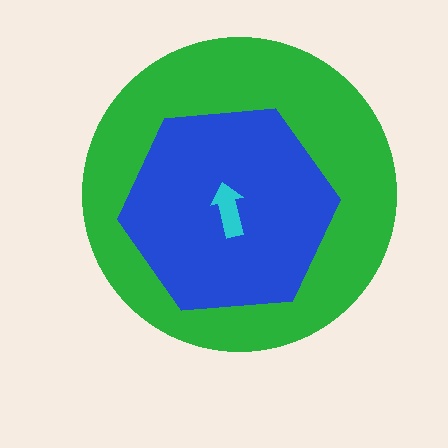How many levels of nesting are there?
3.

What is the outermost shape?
The green circle.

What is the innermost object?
The cyan arrow.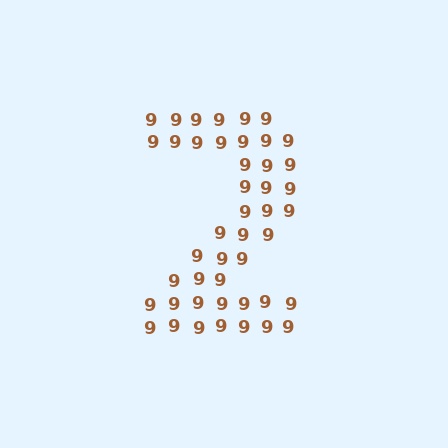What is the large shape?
The large shape is the digit 2.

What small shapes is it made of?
It is made of small digit 9's.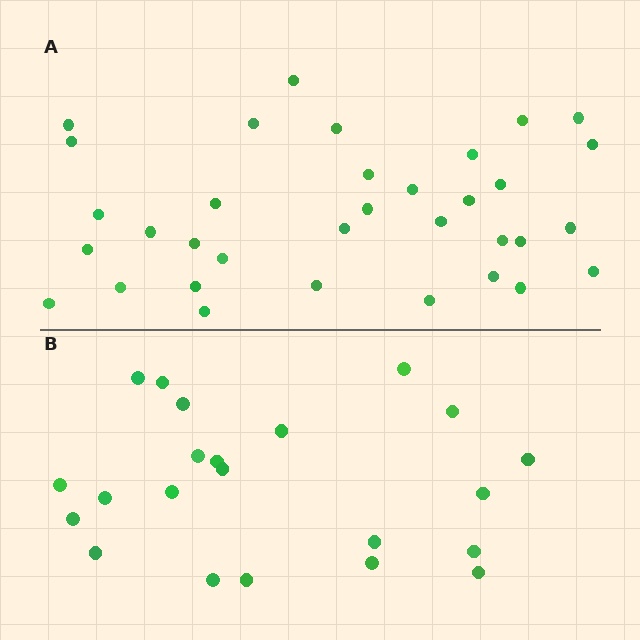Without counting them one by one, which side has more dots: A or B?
Region A (the top region) has more dots.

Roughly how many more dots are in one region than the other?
Region A has roughly 12 or so more dots than region B.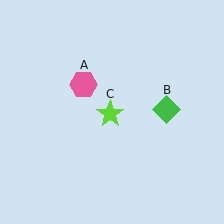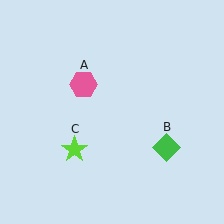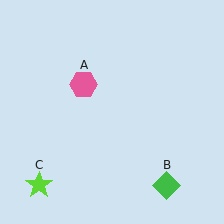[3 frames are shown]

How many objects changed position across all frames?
2 objects changed position: green diamond (object B), lime star (object C).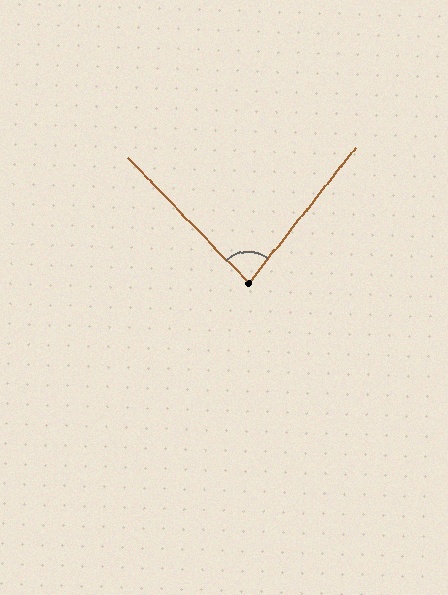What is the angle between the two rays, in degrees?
Approximately 83 degrees.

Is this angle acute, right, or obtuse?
It is acute.